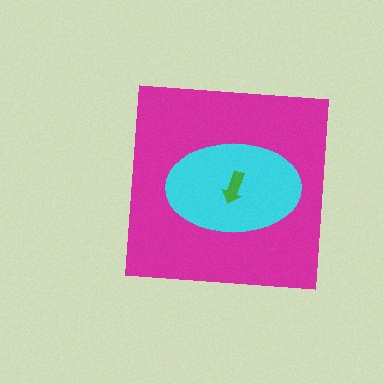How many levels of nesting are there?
3.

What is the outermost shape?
The magenta square.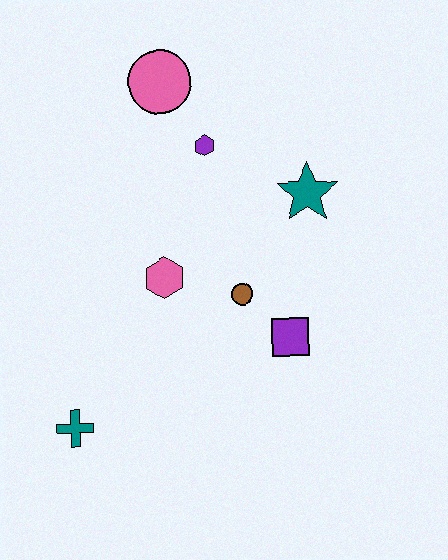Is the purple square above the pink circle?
No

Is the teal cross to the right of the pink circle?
No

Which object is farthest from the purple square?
The pink circle is farthest from the purple square.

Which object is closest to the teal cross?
The pink hexagon is closest to the teal cross.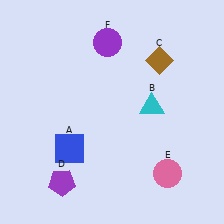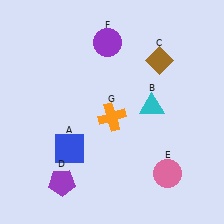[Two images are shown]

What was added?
An orange cross (G) was added in Image 2.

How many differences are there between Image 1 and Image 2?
There is 1 difference between the two images.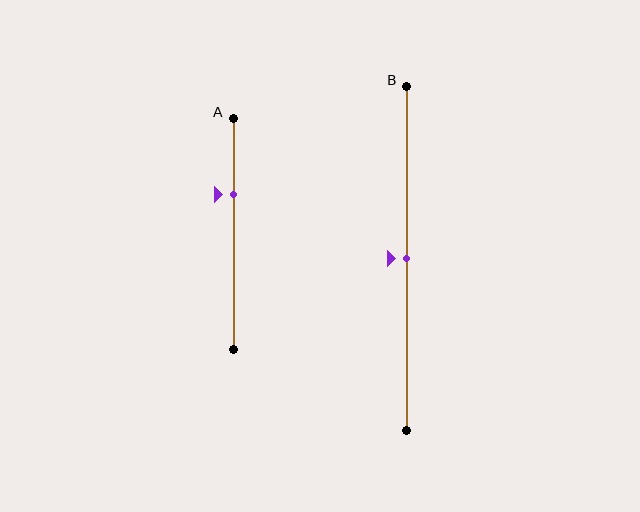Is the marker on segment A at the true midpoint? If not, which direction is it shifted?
No, the marker on segment A is shifted upward by about 17% of the segment length.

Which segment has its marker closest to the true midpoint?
Segment B has its marker closest to the true midpoint.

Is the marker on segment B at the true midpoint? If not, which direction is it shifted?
Yes, the marker on segment B is at the true midpoint.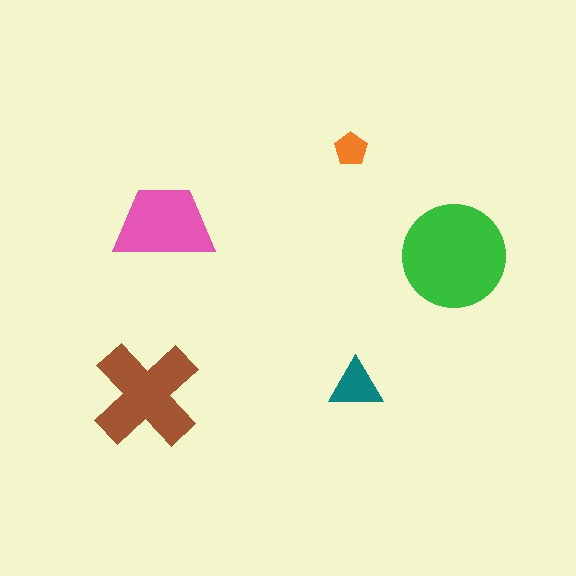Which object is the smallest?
The orange pentagon.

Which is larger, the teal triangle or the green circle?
The green circle.